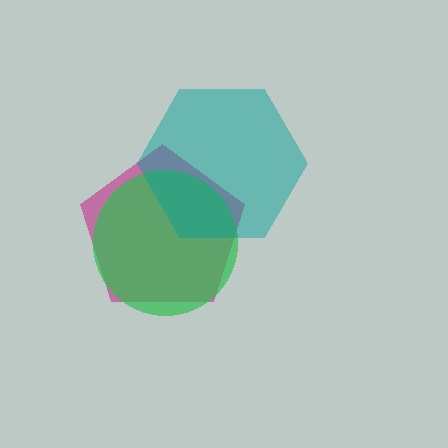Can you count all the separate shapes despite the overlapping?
Yes, there are 3 separate shapes.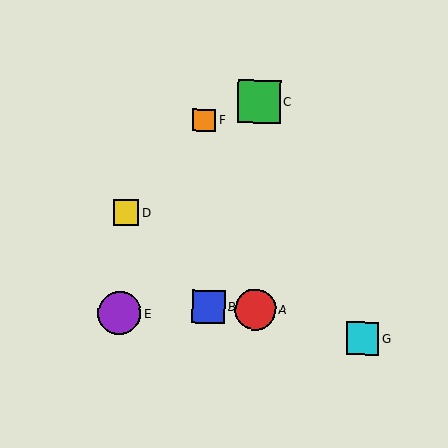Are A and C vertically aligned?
Yes, both are at x≈255.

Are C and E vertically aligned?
No, C is at x≈259 and E is at x≈120.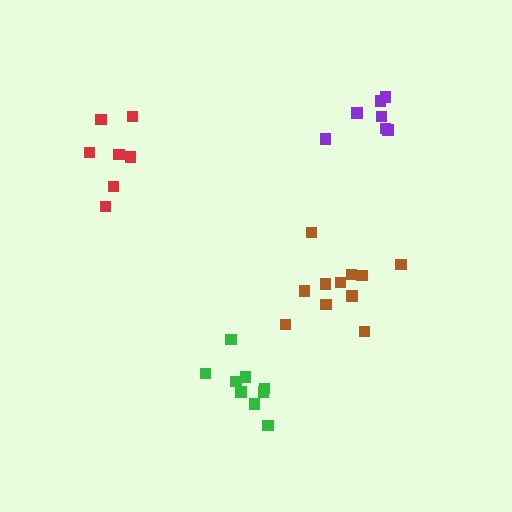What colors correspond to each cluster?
The clusters are colored: purple, red, brown, green.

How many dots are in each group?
Group 1: 7 dots, Group 2: 7 dots, Group 3: 11 dots, Group 4: 9 dots (34 total).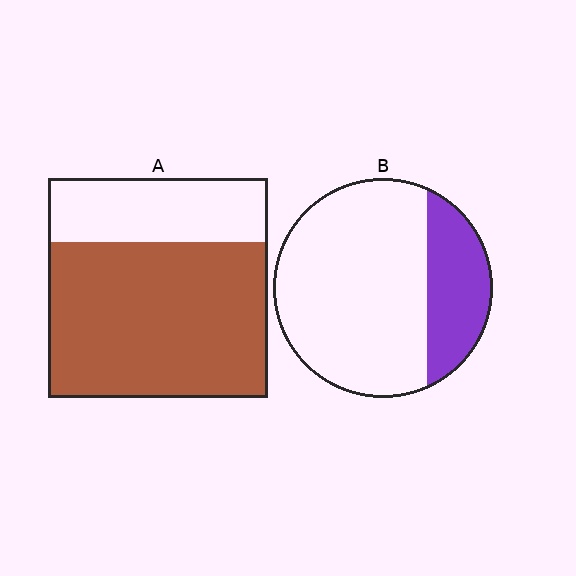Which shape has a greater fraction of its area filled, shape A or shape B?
Shape A.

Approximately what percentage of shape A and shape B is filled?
A is approximately 70% and B is approximately 25%.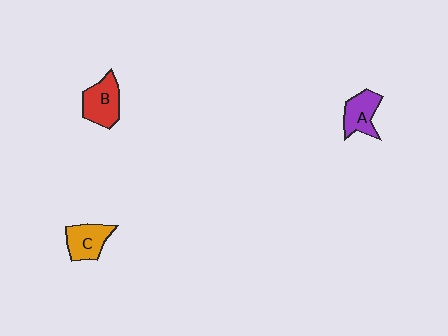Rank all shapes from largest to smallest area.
From largest to smallest: B (red), C (orange), A (purple).